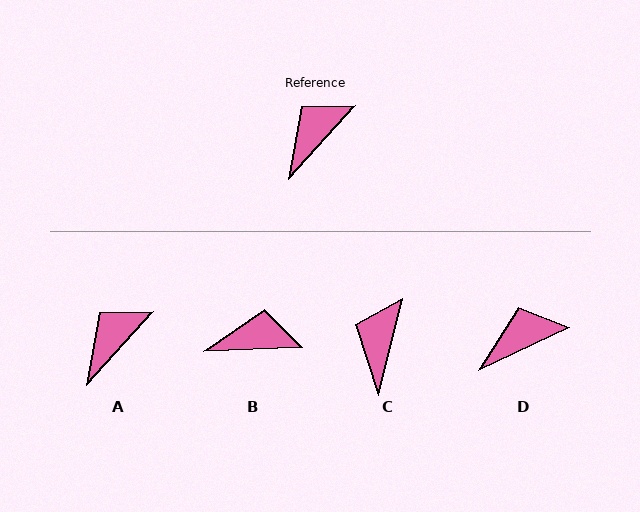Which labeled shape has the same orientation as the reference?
A.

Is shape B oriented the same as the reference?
No, it is off by about 46 degrees.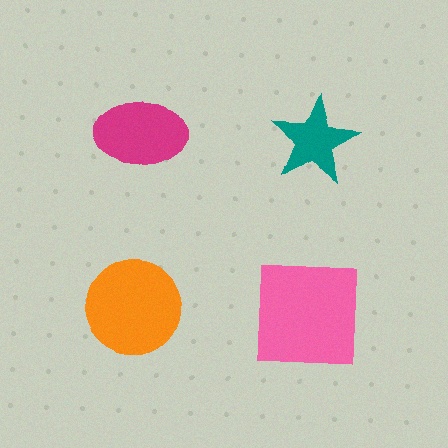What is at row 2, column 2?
A pink square.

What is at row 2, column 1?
An orange circle.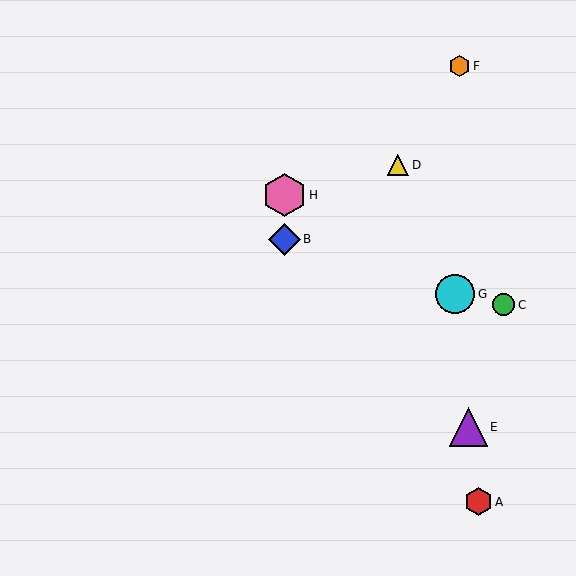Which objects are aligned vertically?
Objects B, H are aligned vertically.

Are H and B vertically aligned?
Yes, both are at x≈284.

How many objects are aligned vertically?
2 objects (B, H) are aligned vertically.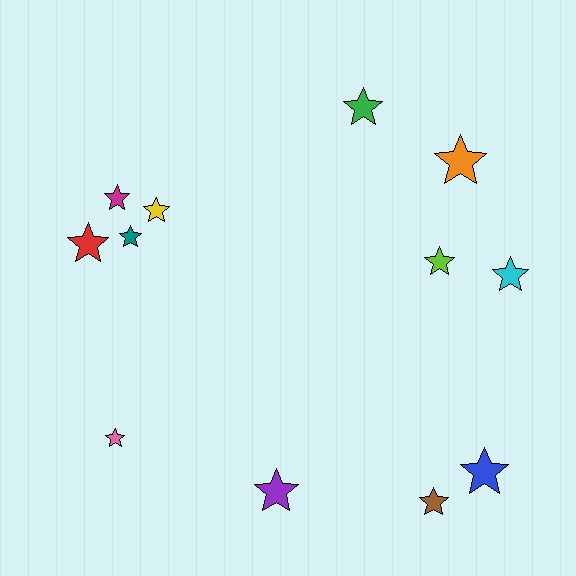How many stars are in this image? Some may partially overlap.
There are 12 stars.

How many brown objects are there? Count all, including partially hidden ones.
There is 1 brown object.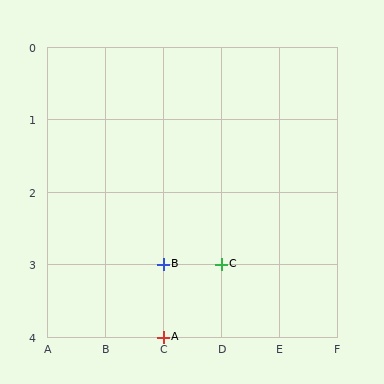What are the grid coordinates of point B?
Point B is at grid coordinates (C, 3).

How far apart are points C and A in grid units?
Points C and A are 1 column and 1 row apart (about 1.4 grid units diagonally).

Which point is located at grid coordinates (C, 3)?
Point B is at (C, 3).